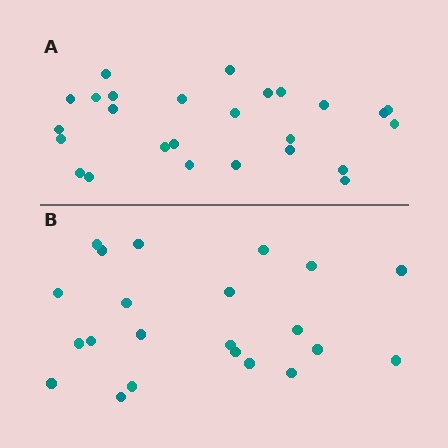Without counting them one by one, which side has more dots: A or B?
Region A (the top region) has more dots.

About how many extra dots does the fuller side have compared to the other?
Region A has about 4 more dots than region B.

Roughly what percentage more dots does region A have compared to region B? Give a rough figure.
About 20% more.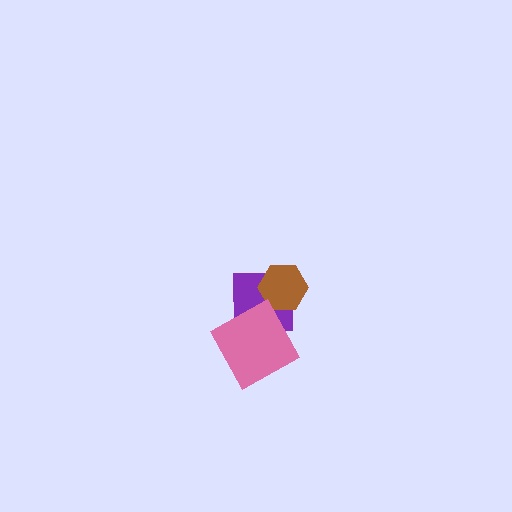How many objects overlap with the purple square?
2 objects overlap with the purple square.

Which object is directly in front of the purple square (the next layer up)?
The brown hexagon is directly in front of the purple square.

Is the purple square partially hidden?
Yes, it is partially covered by another shape.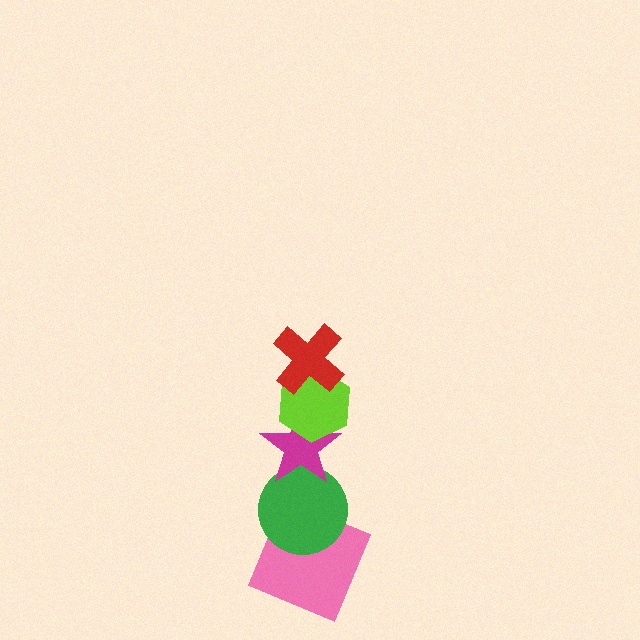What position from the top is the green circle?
The green circle is 4th from the top.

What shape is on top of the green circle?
The magenta star is on top of the green circle.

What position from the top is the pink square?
The pink square is 5th from the top.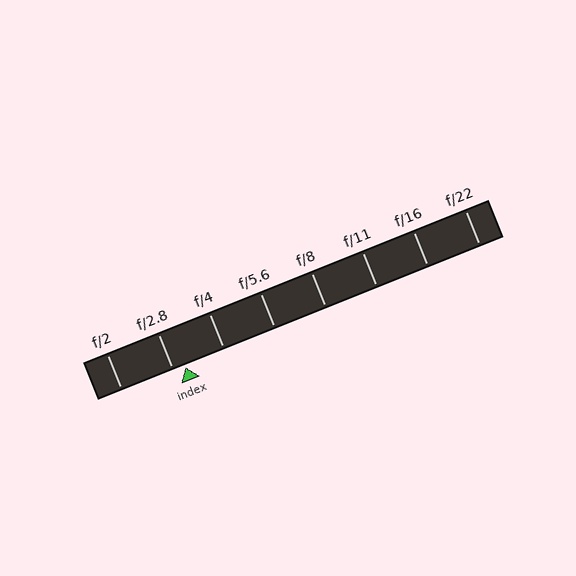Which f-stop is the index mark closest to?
The index mark is closest to f/2.8.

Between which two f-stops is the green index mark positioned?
The index mark is between f/2.8 and f/4.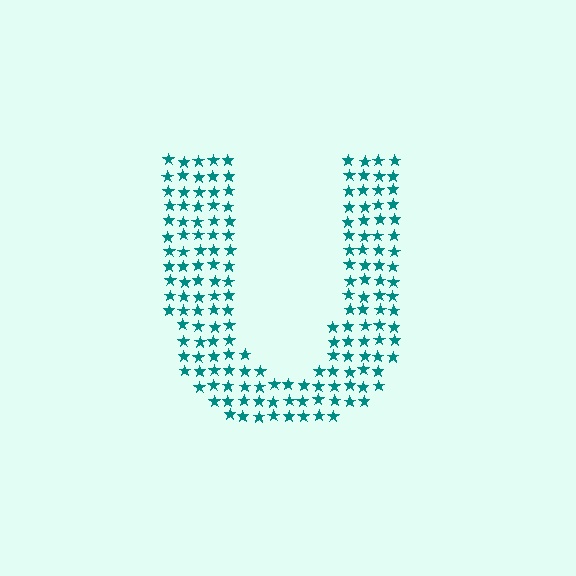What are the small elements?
The small elements are stars.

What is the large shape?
The large shape is the letter U.